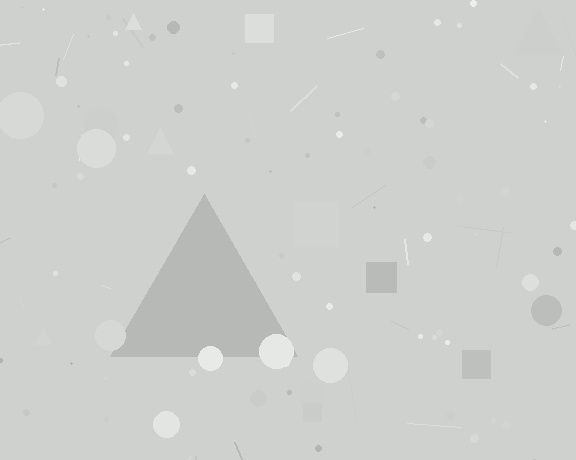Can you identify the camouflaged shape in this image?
The camouflaged shape is a triangle.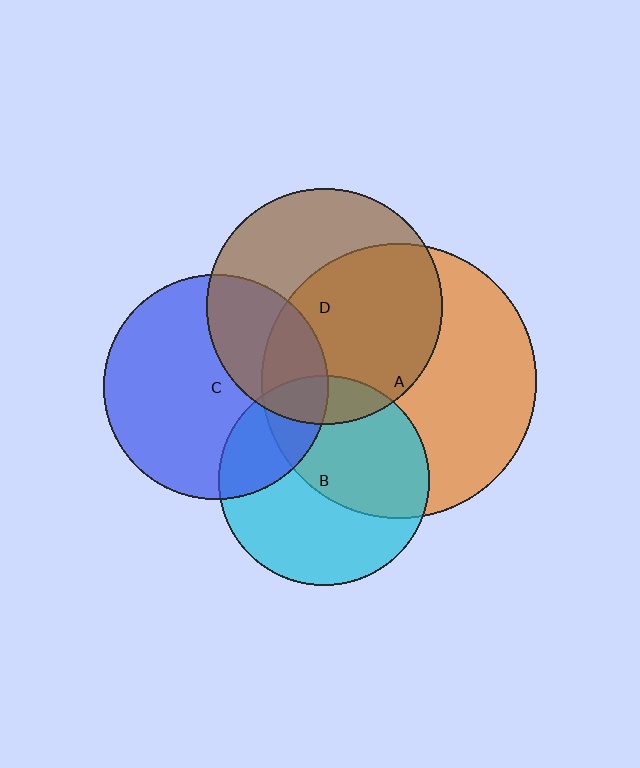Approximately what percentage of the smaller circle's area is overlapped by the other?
Approximately 50%.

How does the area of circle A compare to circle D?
Approximately 1.3 times.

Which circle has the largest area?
Circle A (orange).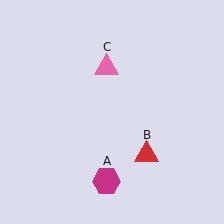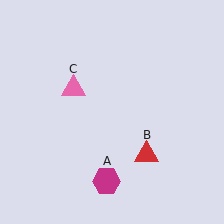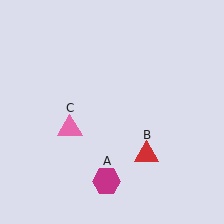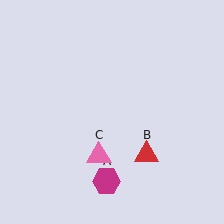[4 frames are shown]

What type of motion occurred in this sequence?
The pink triangle (object C) rotated counterclockwise around the center of the scene.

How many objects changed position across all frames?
1 object changed position: pink triangle (object C).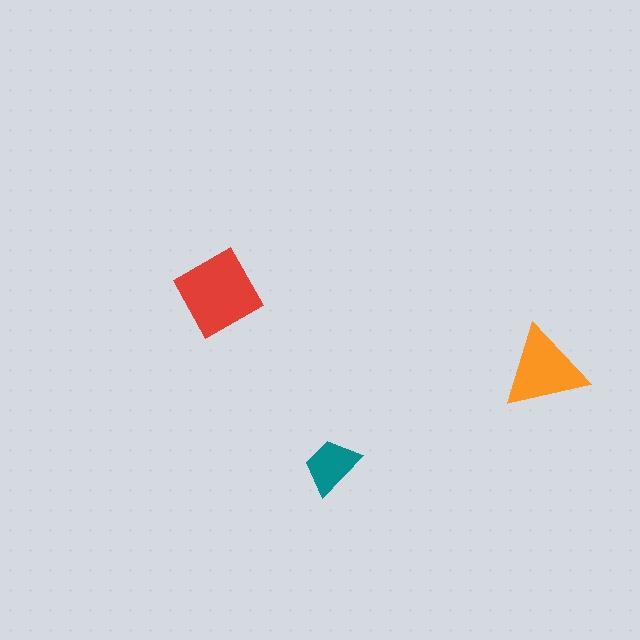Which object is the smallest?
The teal trapezoid.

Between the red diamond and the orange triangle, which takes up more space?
The red diamond.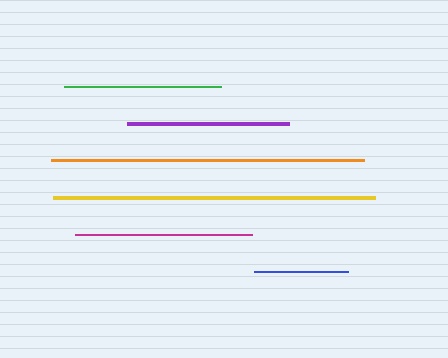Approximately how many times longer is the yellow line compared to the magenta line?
The yellow line is approximately 1.8 times the length of the magenta line.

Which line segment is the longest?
The yellow line is the longest at approximately 322 pixels.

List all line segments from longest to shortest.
From longest to shortest: yellow, orange, magenta, purple, green, blue.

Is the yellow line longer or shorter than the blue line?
The yellow line is longer than the blue line.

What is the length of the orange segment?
The orange segment is approximately 314 pixels long.